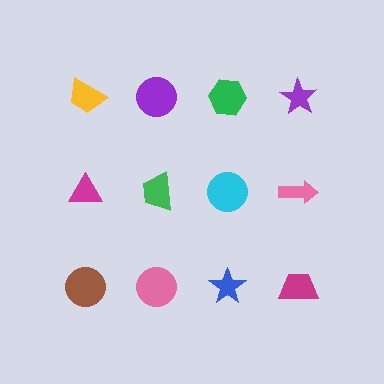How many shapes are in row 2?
4 shapes.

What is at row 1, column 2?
A purple circle.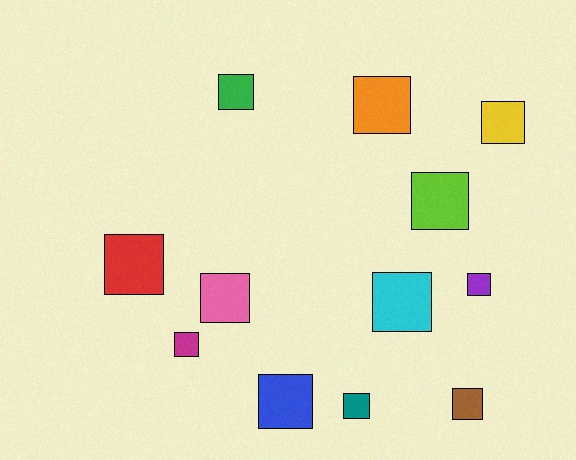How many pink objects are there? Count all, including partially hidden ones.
There is 1 pink object.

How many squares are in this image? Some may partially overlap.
There are 12 squares.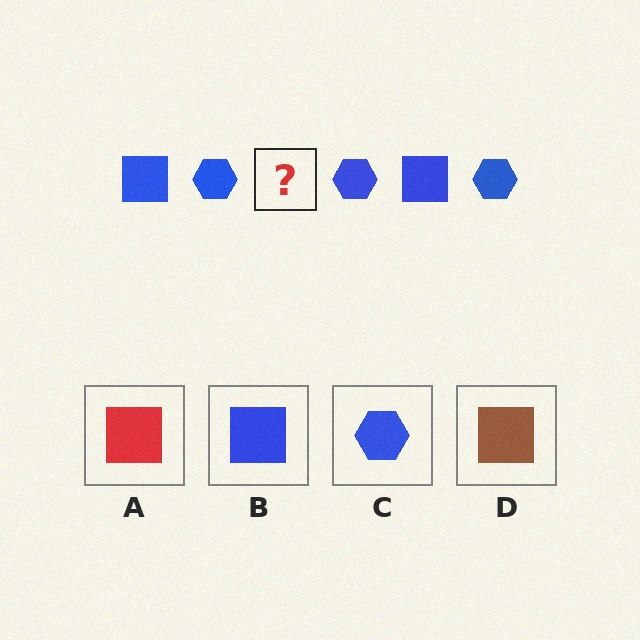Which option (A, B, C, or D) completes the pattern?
B.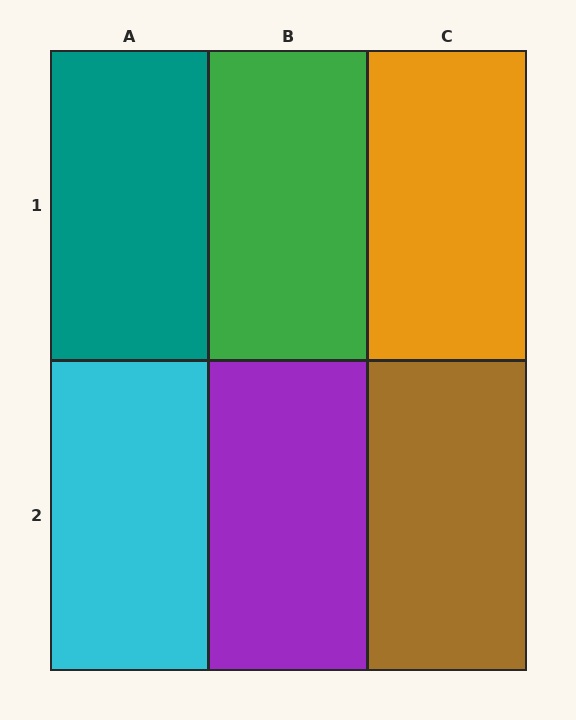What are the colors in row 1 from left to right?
Teal, green, orange.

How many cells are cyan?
1 cell is cyan.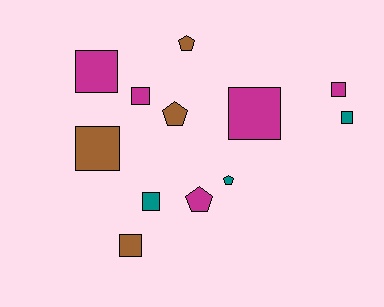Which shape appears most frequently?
Square, with 8 objects.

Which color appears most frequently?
Magenta, with 5 objects.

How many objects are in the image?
There are 12 objects.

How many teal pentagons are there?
There is 1 teal pentagon.